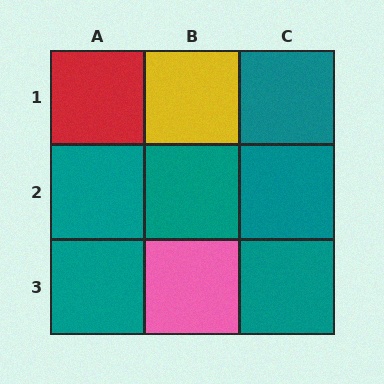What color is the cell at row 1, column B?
Yellow.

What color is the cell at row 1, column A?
Red.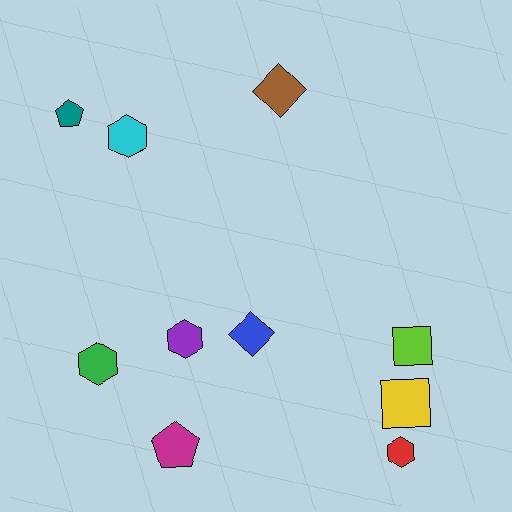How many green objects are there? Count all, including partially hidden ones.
There is 1 green object.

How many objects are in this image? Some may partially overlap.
There are 10 objects.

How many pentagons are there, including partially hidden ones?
There are 2 pentagons.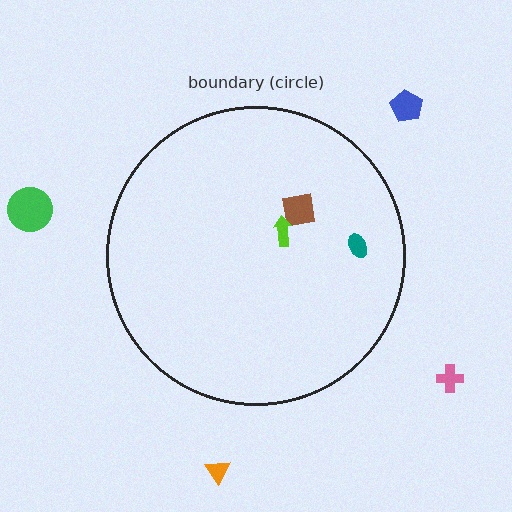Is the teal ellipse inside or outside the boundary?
Inside.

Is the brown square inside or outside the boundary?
Inside.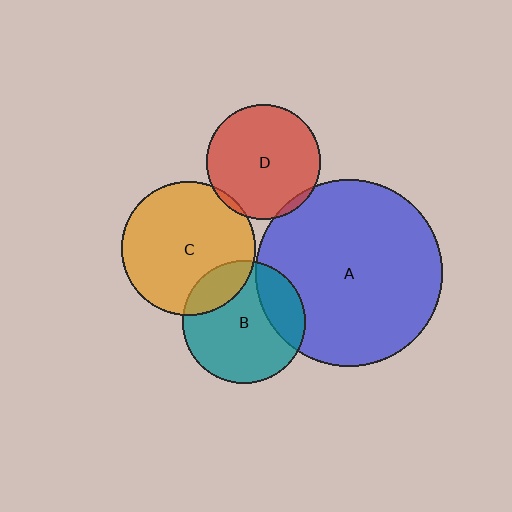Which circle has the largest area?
Circle A (blue).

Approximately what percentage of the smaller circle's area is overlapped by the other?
Approximately 20%.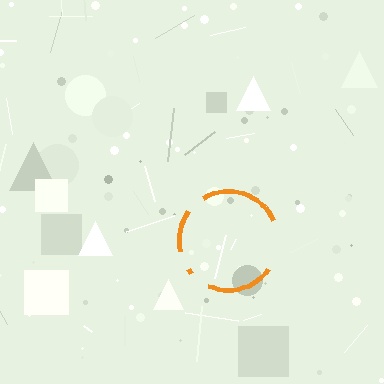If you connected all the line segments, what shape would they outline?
They would outline a circle.